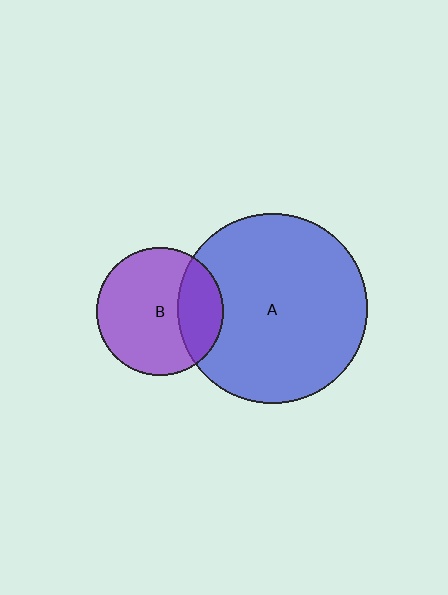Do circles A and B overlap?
Yes.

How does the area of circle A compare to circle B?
Approximately 2.2 times.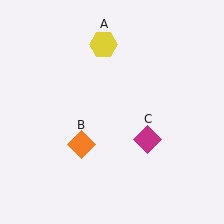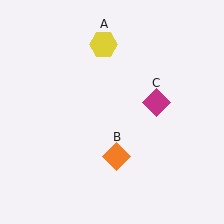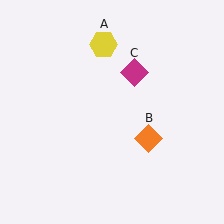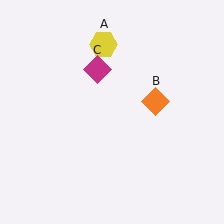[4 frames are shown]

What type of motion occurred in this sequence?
The orange diamond (object B), magenta diamond (object C) rotated counterclockwise around the center of the scene.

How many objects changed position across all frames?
2 objects changed position: orange diamond (object B), magenta diamond (object C).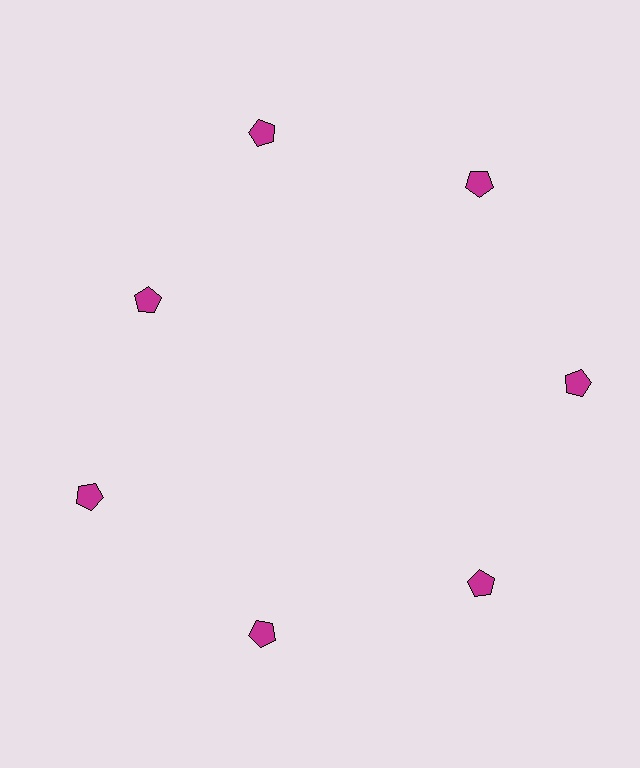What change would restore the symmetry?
The symmetry would be restored by moving it outward, back onto the ring so that all 7 pentagons sit at equal angles and equal distance from the center.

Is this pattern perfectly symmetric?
No. The 7 magenta pentagons are arranged in a ring, but one element near the 10 o'clock position is pulled inward toward the center, breaking the 7-fold rotational symmetry.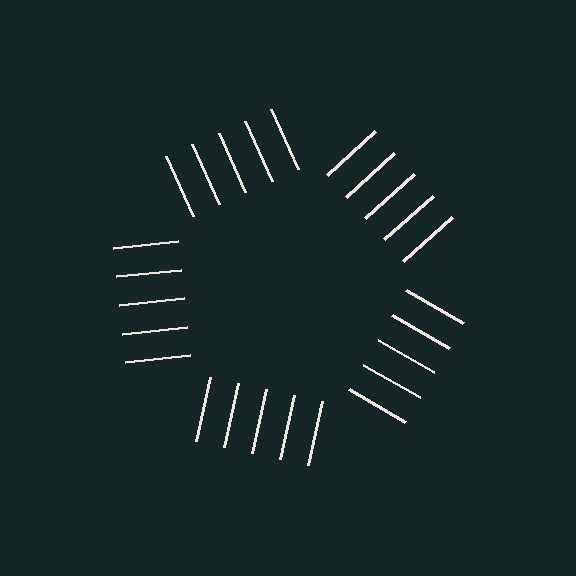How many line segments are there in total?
25 — 5 along each of the 5 edges.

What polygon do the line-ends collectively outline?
An illusory pentagon — the line segments terminate on its edges but no continuous stroke is drawn.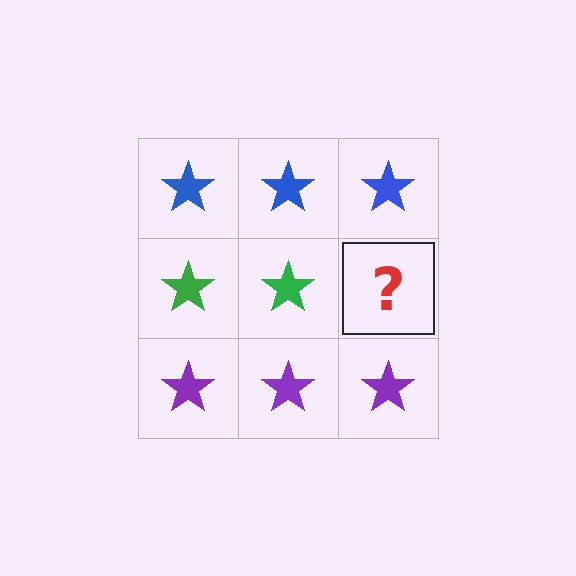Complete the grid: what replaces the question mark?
The question mark should be replaced with a green star.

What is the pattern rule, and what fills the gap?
The rule is that each row has a consistent color. The gap should be filled with a green star.